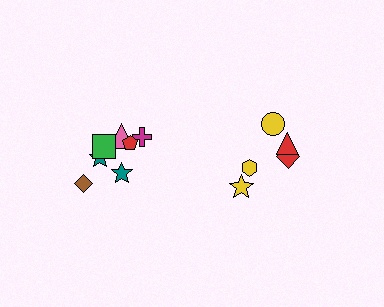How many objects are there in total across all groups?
There are 12 objects.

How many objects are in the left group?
There are 7 objects.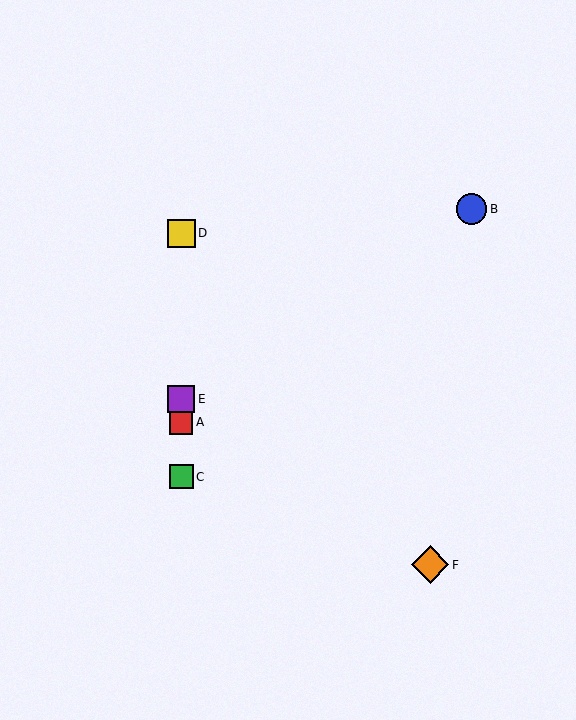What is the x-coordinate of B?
Object B is at x≈472.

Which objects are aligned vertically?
Objects A, C, D, E are aligned vertically.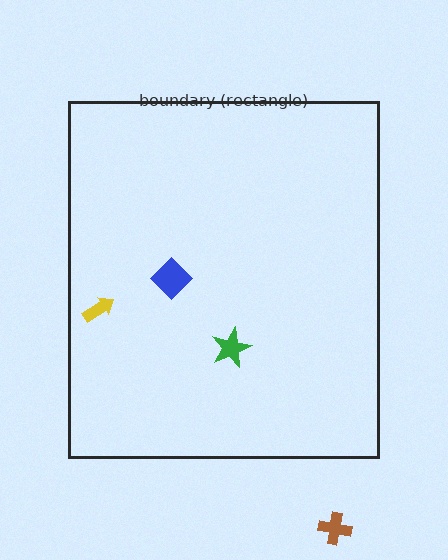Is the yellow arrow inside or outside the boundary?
Inside.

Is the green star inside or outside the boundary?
Inside.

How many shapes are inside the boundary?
3 inside, 1 outside.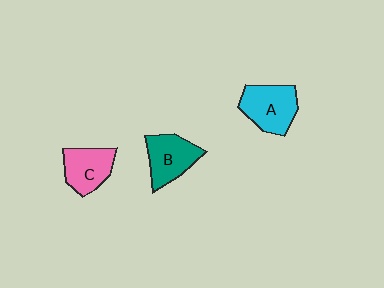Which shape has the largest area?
Shape A (cyan).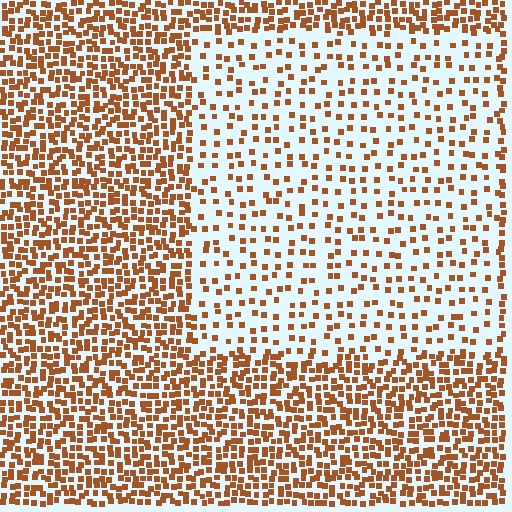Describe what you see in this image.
The image contains small brown elements arranged at two different densities. A rectangle-shaped region is visible where the elements are less densely packed than the surrounding area.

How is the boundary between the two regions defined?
The boundary is defined by a change in element density (approximately 2.6x ratio). All elements are the same color, size, and shape.